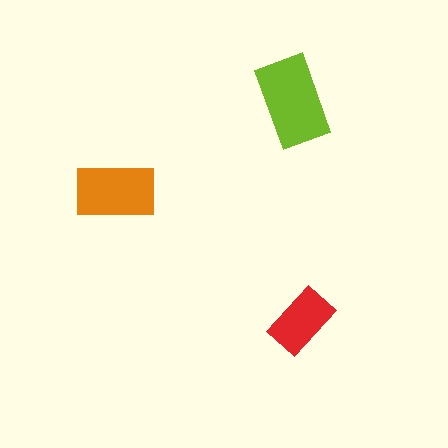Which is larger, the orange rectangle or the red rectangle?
The orange one.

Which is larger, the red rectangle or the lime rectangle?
The lime one.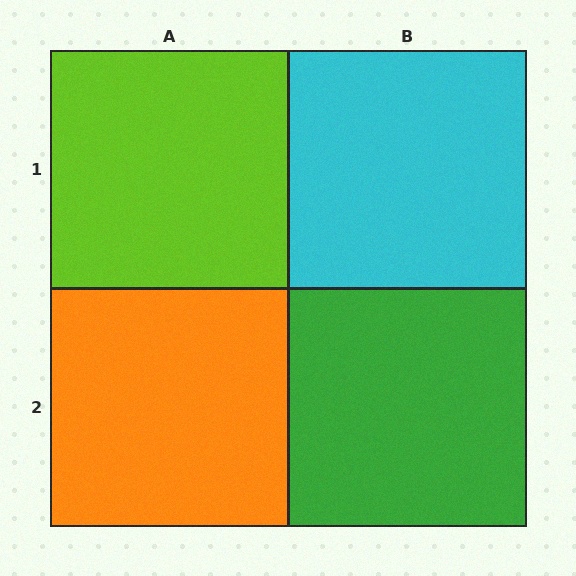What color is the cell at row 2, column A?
Orange.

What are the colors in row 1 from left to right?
Lime, cyan.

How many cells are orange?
1 cell is orange.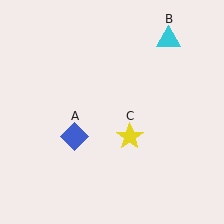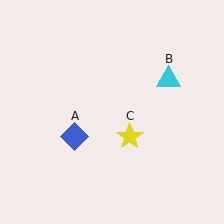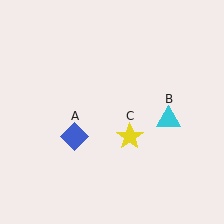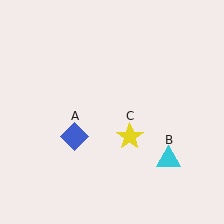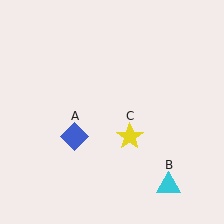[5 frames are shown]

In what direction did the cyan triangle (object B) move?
The cyan triangle (object B) moved down.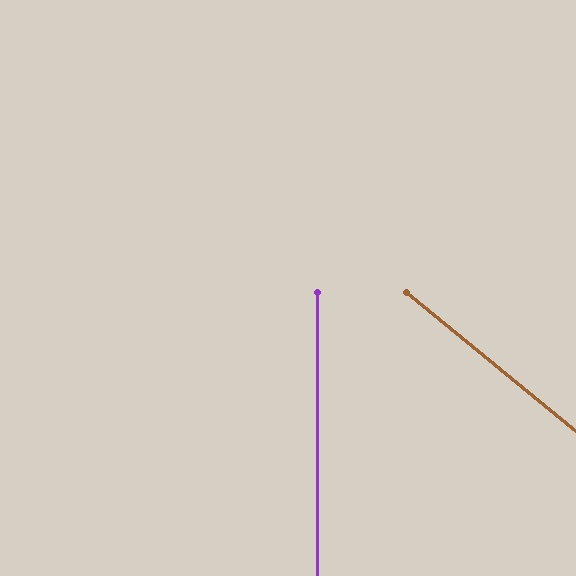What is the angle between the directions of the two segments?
Approximately 51 degrees.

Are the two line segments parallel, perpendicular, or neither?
Neither parallel nor perpendicular — they differ by about 51°.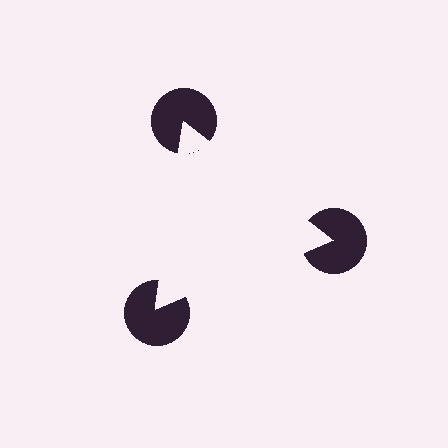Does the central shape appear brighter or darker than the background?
It typically appears slightly brighter than the background, even though no actual brightness change is drawn.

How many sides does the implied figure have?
3 sides.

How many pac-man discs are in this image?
There are 3 — one at each vertex of the illusory triangle.